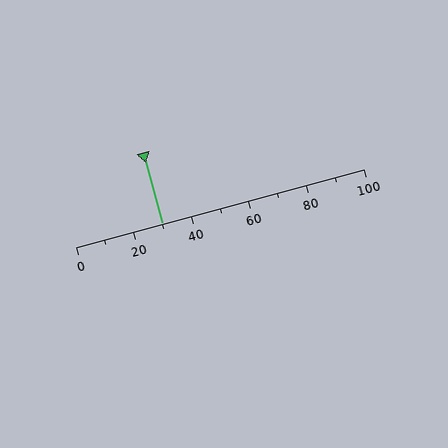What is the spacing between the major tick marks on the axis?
The major ticks are spaced 20 apart.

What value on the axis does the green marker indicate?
The marker indicates approximately 30.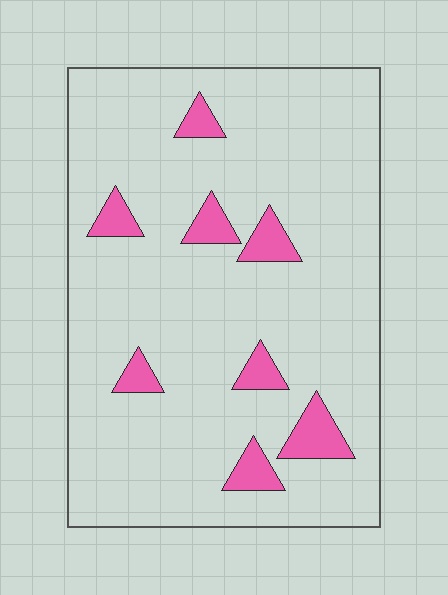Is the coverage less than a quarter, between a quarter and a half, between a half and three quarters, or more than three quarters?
Less than a quarter.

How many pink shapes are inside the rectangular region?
8.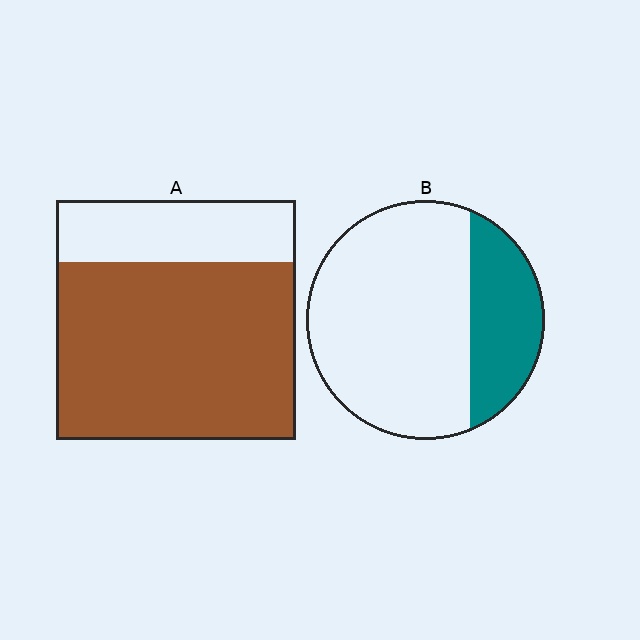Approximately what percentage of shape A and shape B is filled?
A is approximately 75% and B is approximately 25%.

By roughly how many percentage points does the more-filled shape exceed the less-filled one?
By roughly 45 percentage points (A over B).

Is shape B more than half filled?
No.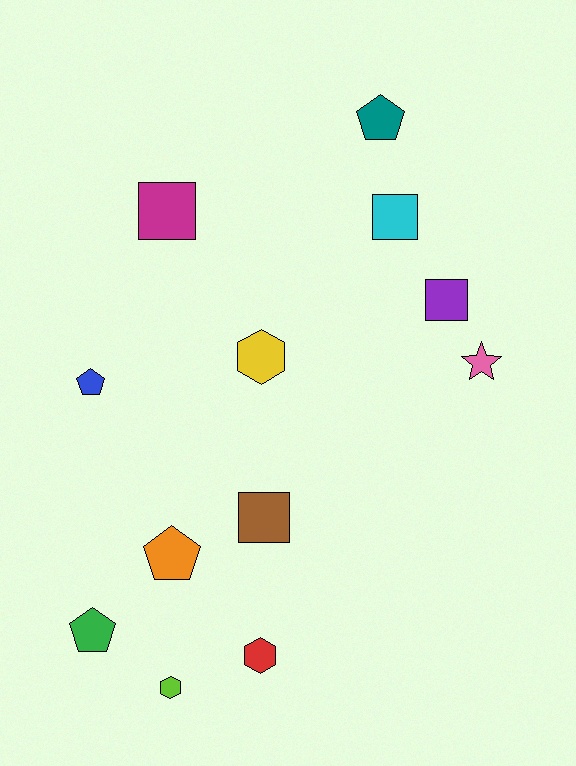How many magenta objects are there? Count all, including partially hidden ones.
There is 1 magenta object.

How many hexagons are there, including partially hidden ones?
There are 3 hexagons.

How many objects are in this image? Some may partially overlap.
There are 12 objects.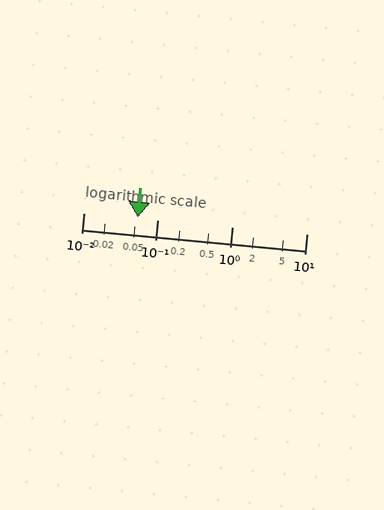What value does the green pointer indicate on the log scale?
The pointer indicates approximately 0.054.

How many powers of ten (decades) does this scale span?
The scale spans 3 decades, from 0.01 to 10.